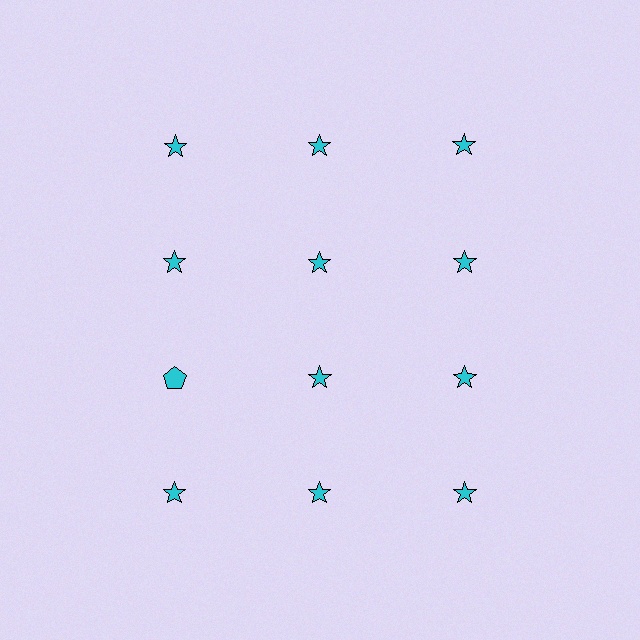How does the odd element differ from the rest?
It has a different shape: pentagon instead of star.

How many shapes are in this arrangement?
There are 12 shapes arranged in a grid pattern.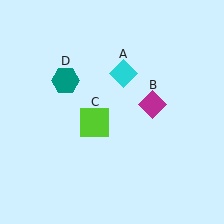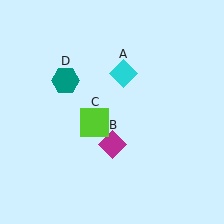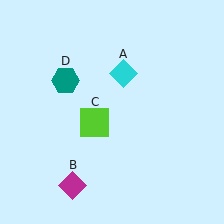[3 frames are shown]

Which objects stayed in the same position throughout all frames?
Cyan diamond (object A) and lime square (object C) and teal hexagon (object D) remained stationary.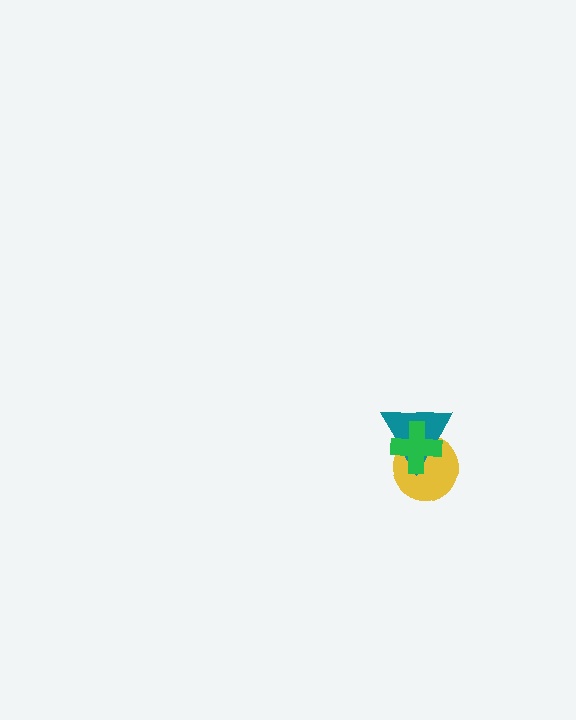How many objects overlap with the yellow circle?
2 objects overlap with the yellow circle.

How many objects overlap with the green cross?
2 objects overlap with the green cross.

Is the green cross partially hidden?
No, no other shape covers it.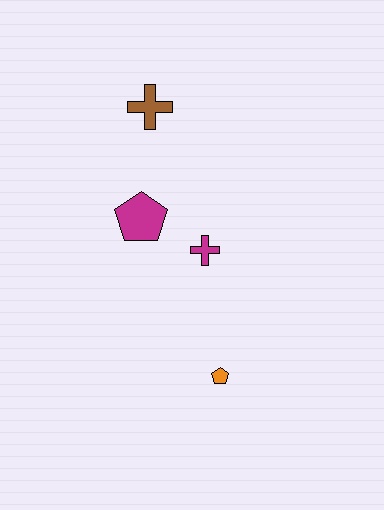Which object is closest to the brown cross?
The magenta pentagon is closest to the brown cross.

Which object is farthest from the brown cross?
The orange pentagon is farthest from the brown cross.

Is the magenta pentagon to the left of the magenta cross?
Yes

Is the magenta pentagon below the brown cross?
Yes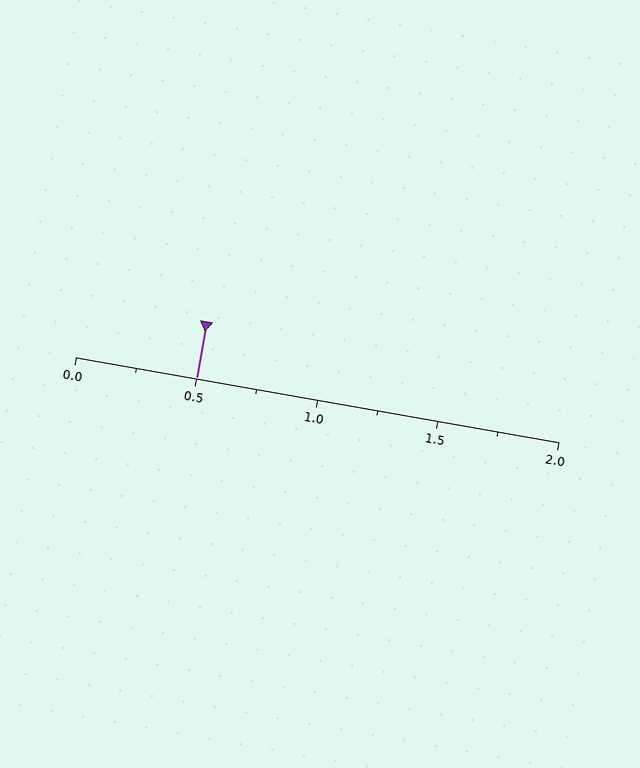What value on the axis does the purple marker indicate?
The marker indicates approximately 0.5.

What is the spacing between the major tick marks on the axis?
The major ticks are spaced 0.5 apart.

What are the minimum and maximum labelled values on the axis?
The axis runs from 0.0 to 2.0.